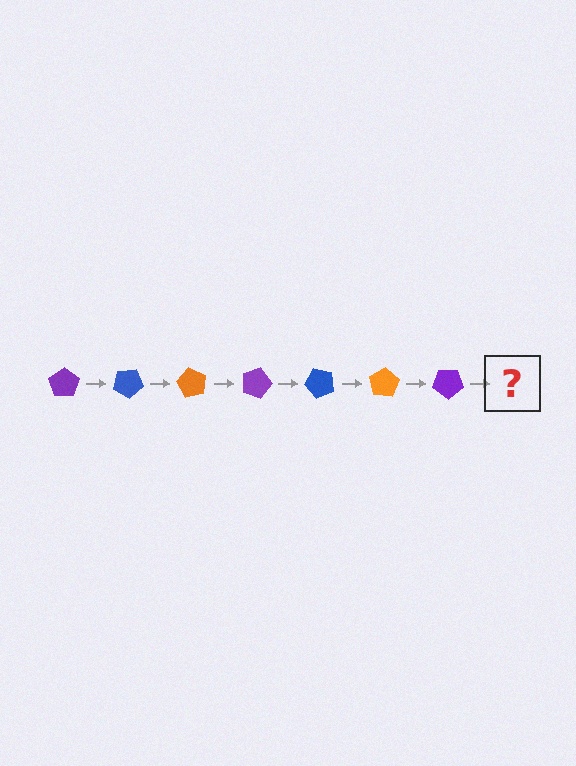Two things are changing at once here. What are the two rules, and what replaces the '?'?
The two rules are that it rotates 30 degrees each step and the color cycles through purple, blue, and orange. The '?' should be a blue pentagon, rotated 210 degrees from the start.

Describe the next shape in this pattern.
It should be a blue pentagon, rotated 210 degrees from the start.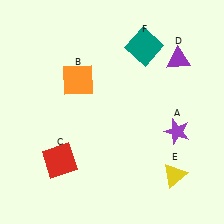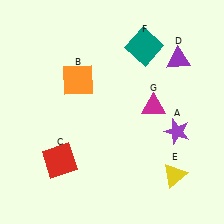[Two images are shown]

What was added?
A magenta triangle (G) was added in Image 2.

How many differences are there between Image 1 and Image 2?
There is 1 difference between the two images.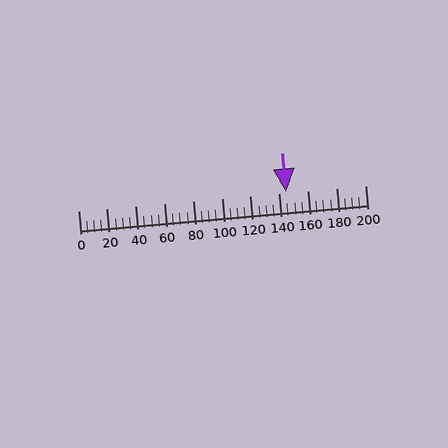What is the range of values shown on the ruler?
The ruler shows values from 0 to 200.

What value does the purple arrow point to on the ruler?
The purple arrow points to approximately 145.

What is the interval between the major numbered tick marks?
The major tick marks are spaced 20 units apart.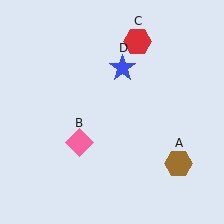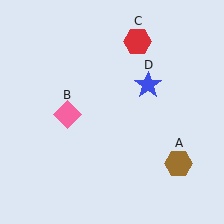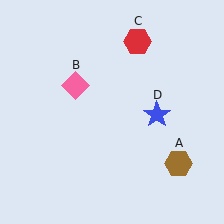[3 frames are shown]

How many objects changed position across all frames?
2 objects changed position: pink diamond (object B), blue star (object D).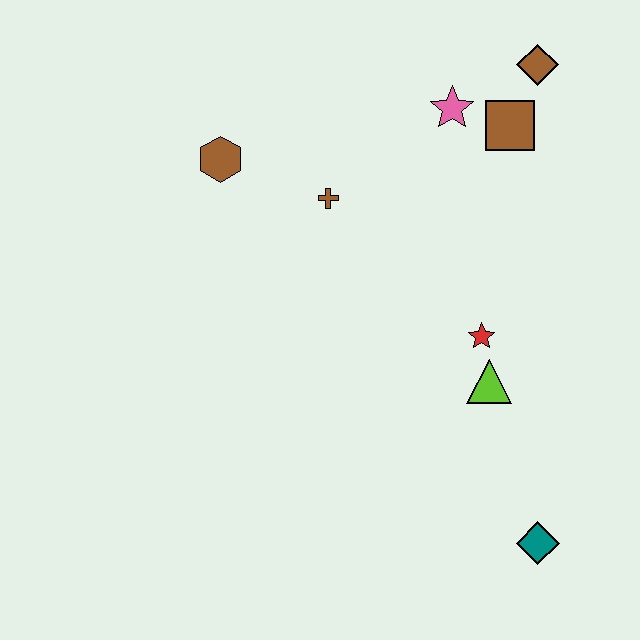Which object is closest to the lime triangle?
The red star is closest to the lime triangle.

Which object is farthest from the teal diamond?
The brown hexagon is farthest from the teal diamond.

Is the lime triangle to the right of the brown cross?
Yes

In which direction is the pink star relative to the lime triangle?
The pink star is above the lime triangle.